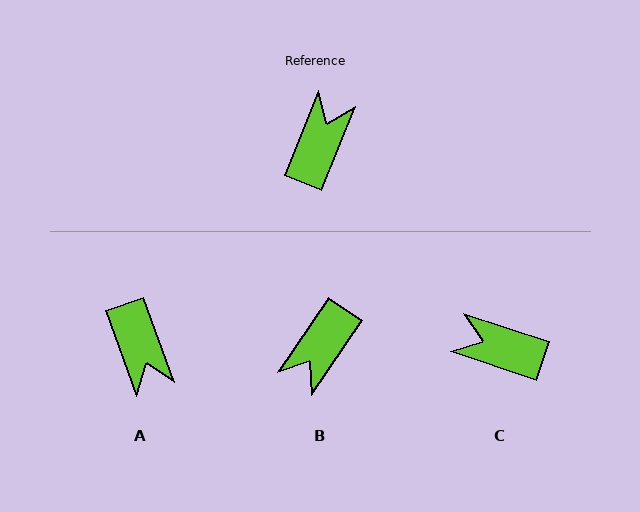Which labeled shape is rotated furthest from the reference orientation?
B, about 168 degrees away.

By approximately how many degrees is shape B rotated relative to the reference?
Approximately 168 degrees counter-clockwise.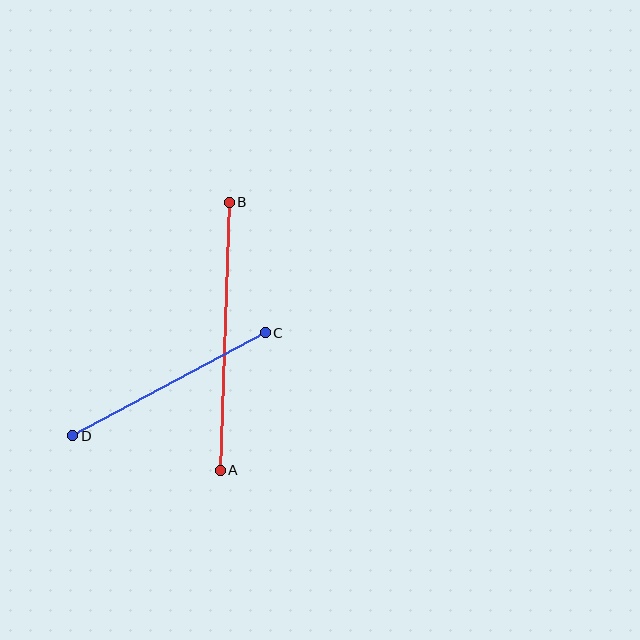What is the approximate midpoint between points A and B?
The midpoint is at approximately (225, 336) pixels.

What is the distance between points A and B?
The distance is approximately 269 pixels.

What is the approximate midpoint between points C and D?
The midpoint is at approximately (169, 384) pixels.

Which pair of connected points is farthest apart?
Points A and B are farthest apart.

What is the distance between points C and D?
The distance is approximately 218 pixels.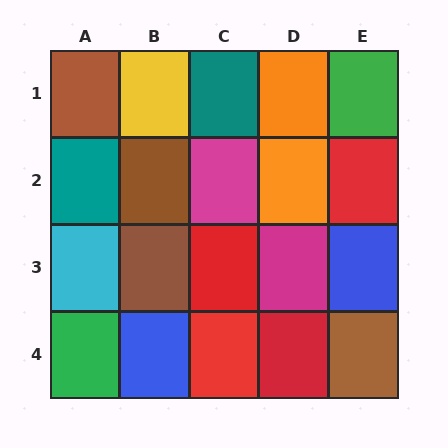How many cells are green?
2 cells are green.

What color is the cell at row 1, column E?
Green.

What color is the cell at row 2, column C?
Magenta.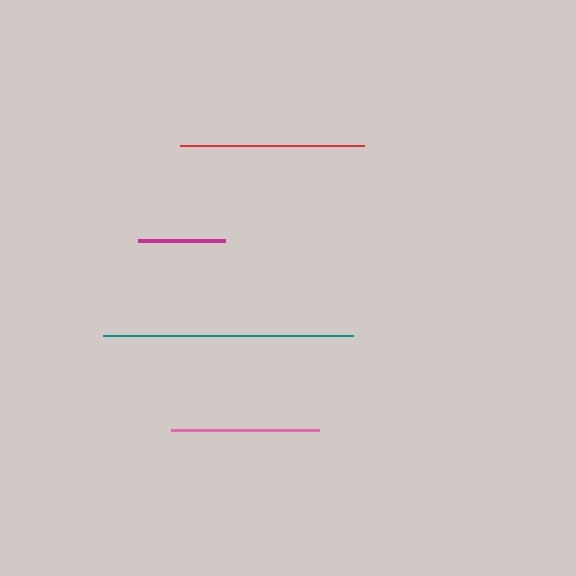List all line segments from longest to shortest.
From longest to shortest: teal, red, pink, magenta.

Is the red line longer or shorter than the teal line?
The teal line is longer than the red line.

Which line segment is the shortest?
The magenta line is the shortest at approximately 87 pixels.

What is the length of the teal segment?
The teal segment is approximately 251 pixels long.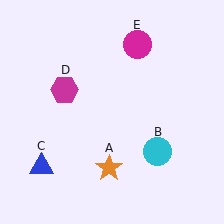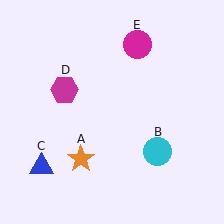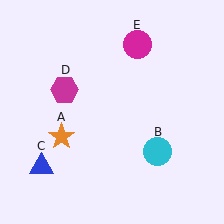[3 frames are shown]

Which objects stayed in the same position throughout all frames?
Cyan circle (object B) and blue triangle (object C) and magenta hexagon (object D) and magenta circle (object E) remained stationary.